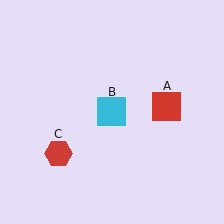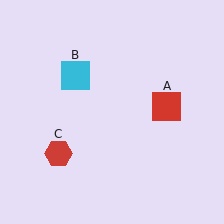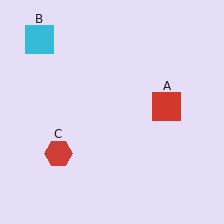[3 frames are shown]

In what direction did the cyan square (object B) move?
The cyan square (object B) moved up and to the left.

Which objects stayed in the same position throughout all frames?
Red square (object A) and red hexagon (object C) remained stationary.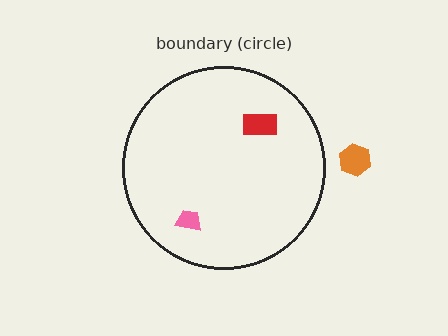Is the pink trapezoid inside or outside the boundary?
Inside.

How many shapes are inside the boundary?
2 inside, 1 outside.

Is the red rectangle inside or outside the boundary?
Inside.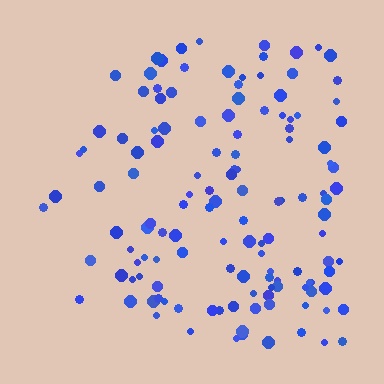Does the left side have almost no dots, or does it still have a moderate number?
Still a moderate number, just noticeably fewer than the right.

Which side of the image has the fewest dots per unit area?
The left.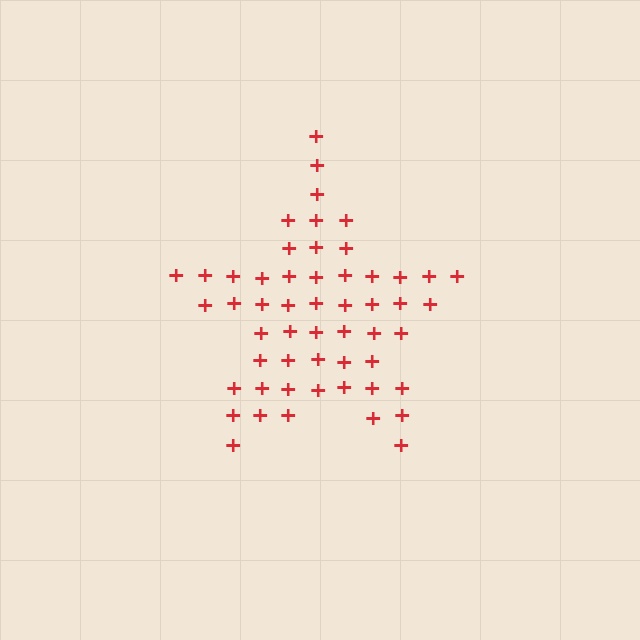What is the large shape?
The large shape is a star.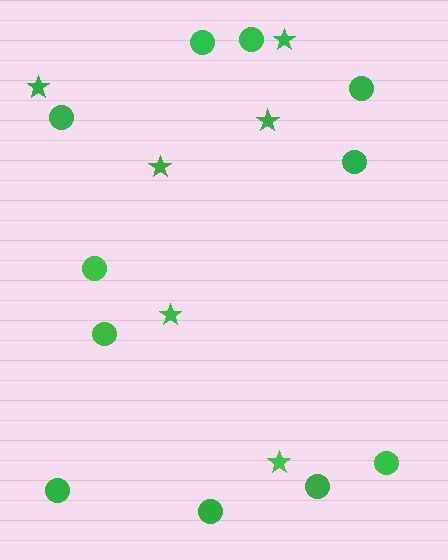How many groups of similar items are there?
There are 2 groups: one group of stars (6) and one group of circles (11).